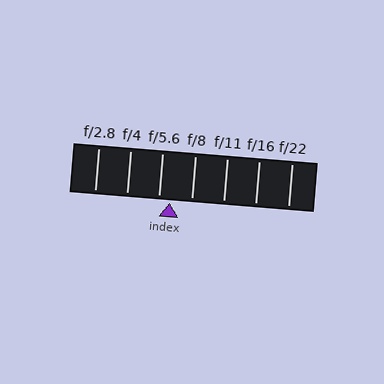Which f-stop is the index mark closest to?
The index mark is closest to f/5.6.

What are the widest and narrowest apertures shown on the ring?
The widest aperture shown is f/2.8 and the narrowest is f/22.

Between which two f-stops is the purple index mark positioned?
The index mark is between f/5.6 and f/8.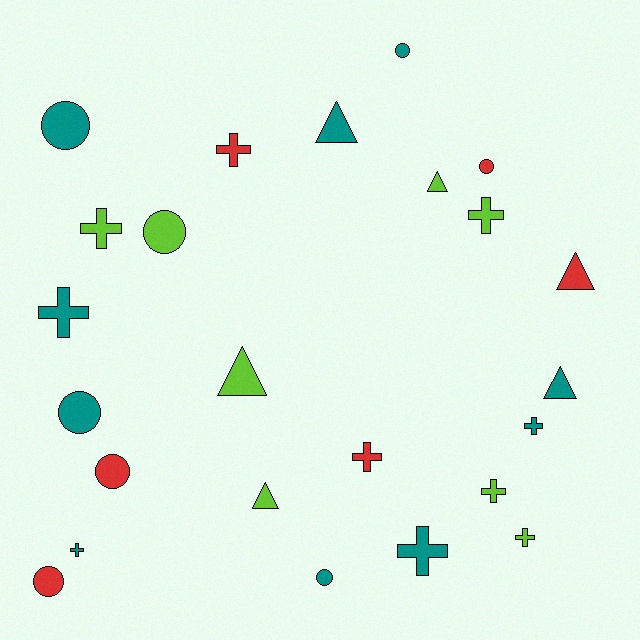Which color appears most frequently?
Teal, with 10 objects.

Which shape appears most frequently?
Cross, with 10 objects.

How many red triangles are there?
There is 1 red triangle.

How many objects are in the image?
There are 24 objects.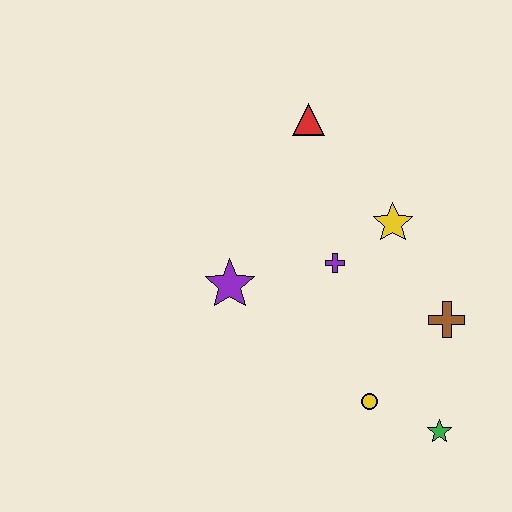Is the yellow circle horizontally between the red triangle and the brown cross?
Yes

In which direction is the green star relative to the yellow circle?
The green star is to the right of the yellow circle.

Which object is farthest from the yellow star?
The green star is farthest from the yellow star.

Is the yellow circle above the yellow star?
No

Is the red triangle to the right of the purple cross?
No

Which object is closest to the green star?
The yellow circle is closest to the green star.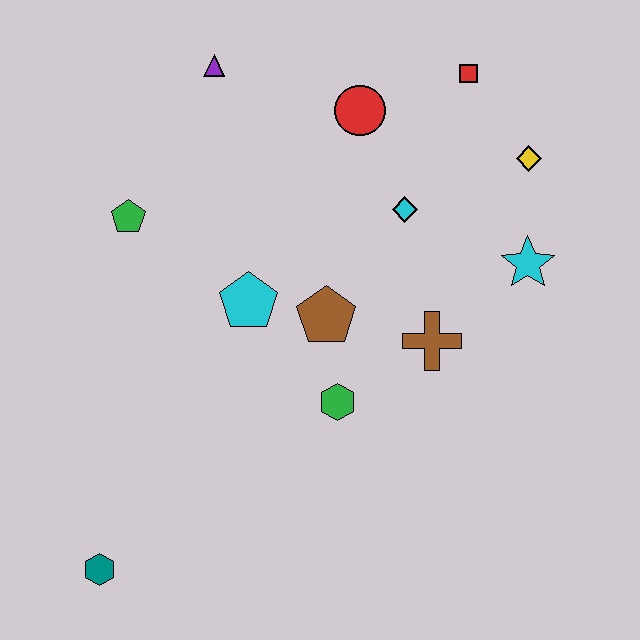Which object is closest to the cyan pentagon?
The brown pentagon is closest to the cyan pentagon.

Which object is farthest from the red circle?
The teal hexagon is farthest from the red circle.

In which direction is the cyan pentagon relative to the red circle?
The cyan pentagon is below the red circle.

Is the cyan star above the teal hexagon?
Yes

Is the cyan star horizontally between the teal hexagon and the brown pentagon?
No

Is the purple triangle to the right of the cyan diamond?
No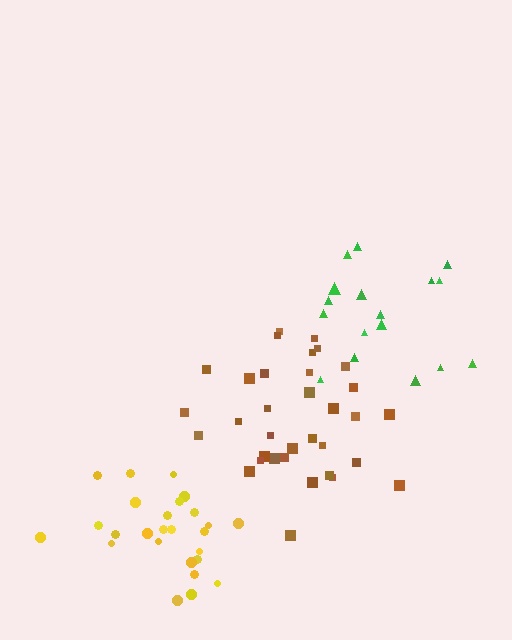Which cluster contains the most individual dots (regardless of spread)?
Brown (35).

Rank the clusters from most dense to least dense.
brown, yellow, green.